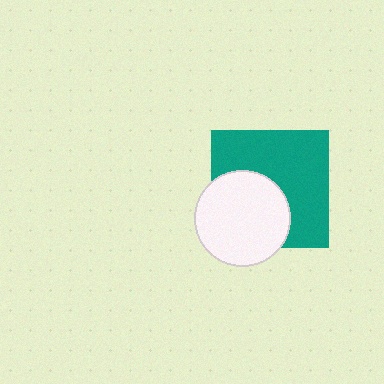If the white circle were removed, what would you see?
You would see the complete teal square.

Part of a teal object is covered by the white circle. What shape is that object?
It is a square.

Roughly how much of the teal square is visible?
About half of it is visible (roughly 61%).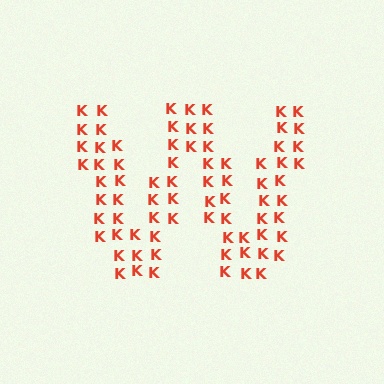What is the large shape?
The large shape is the letter W.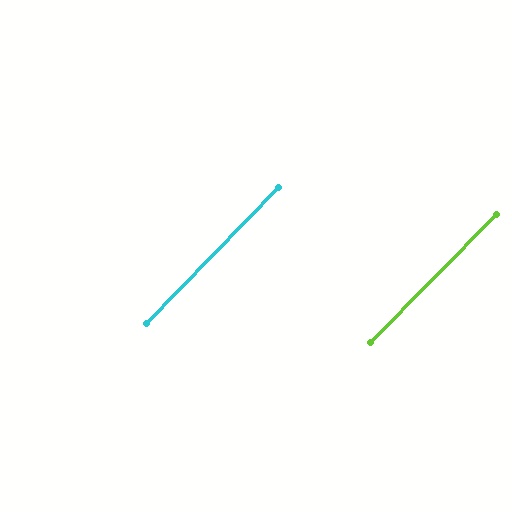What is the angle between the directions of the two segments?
Approximately 0 degrees.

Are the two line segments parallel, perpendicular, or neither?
Parallel — their directions differ by only 0.5°.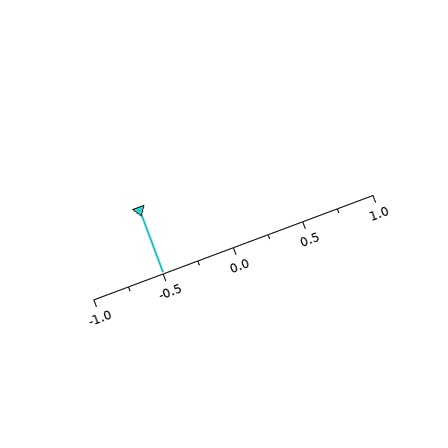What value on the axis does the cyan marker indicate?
The marker indicates approximately -0.5.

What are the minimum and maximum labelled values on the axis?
The axis runs from -1.0 to 1.0.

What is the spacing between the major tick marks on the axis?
The major ticks are spaced 0.5 apart.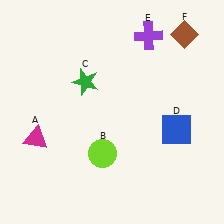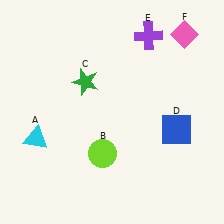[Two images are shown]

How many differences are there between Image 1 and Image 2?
There are 2 differences between the two images.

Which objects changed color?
A changed from magenta to cyan. F changed from brown to pink.